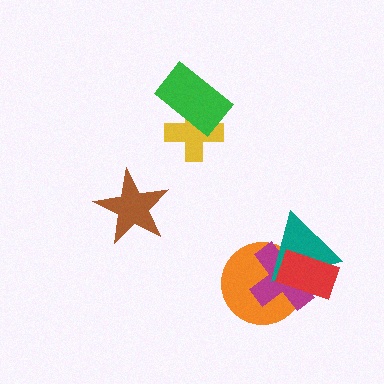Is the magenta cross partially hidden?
Yes, it is partially covered by another shape.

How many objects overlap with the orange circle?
3 objects overlap with the orange circle.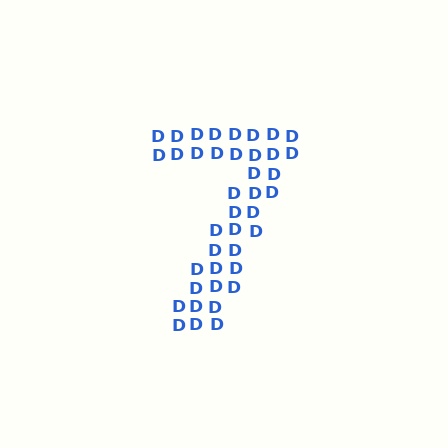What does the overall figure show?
The overall figure shows the digit 7.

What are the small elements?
The small elements are letter D's.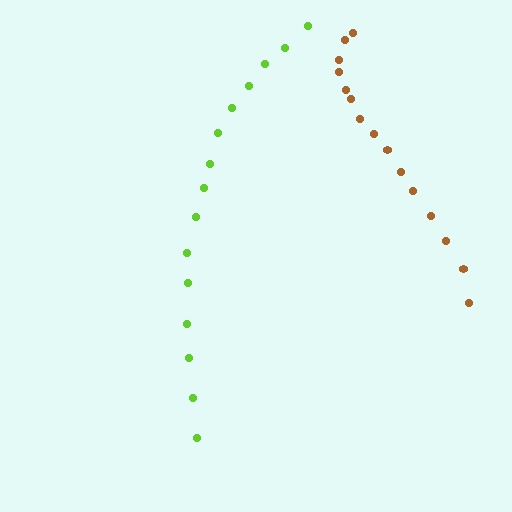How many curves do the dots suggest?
There are 2 distinct paths.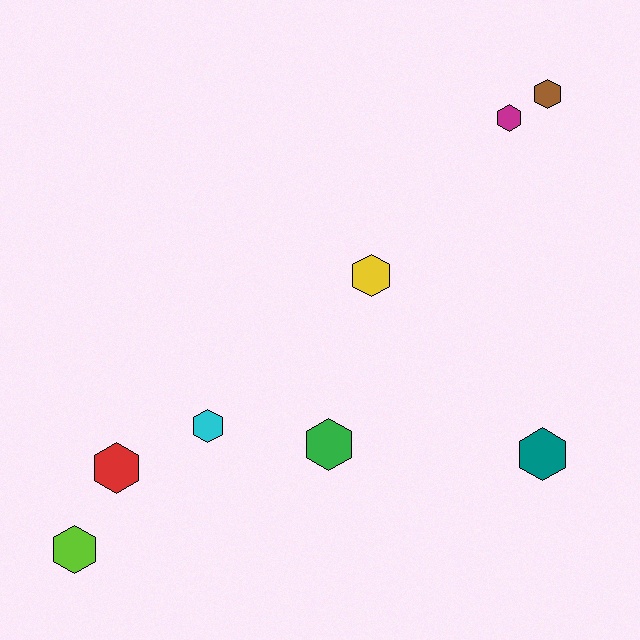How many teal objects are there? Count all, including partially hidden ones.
There is 1 teal object.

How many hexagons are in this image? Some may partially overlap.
There are 8 hexagons.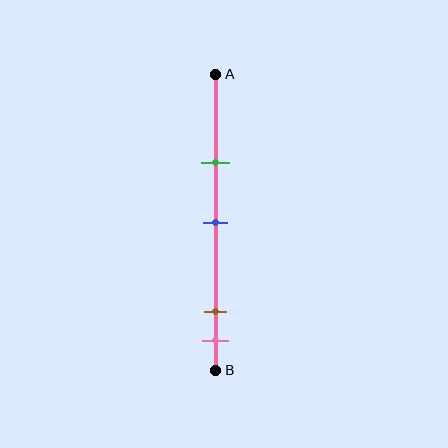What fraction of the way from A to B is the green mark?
The green mark is approximately 30% (0.3) of the way from A to B.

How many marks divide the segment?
There are 4 marks dividing the segment.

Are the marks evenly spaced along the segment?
No, the marks are not evenly spaced.